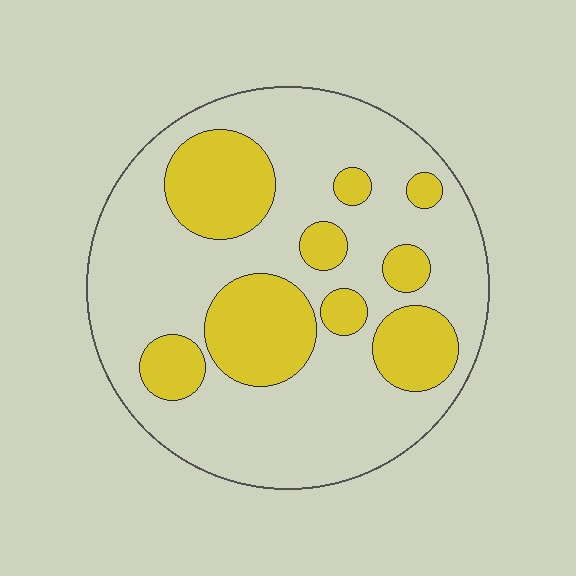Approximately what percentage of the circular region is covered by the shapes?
Approximately 30%.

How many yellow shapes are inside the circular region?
9.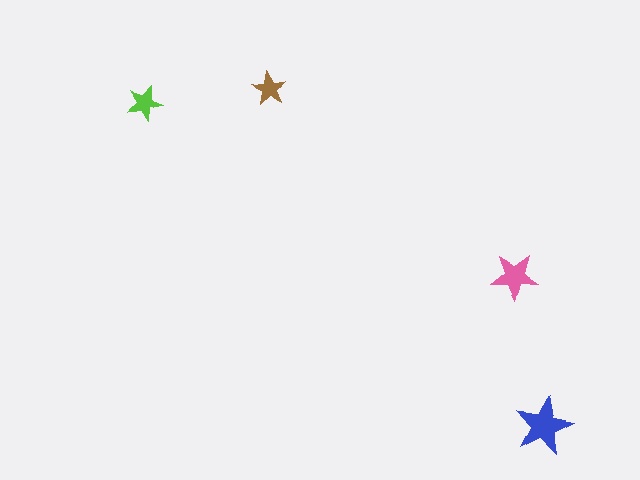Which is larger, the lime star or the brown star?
The lime one.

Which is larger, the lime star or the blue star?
The blue one.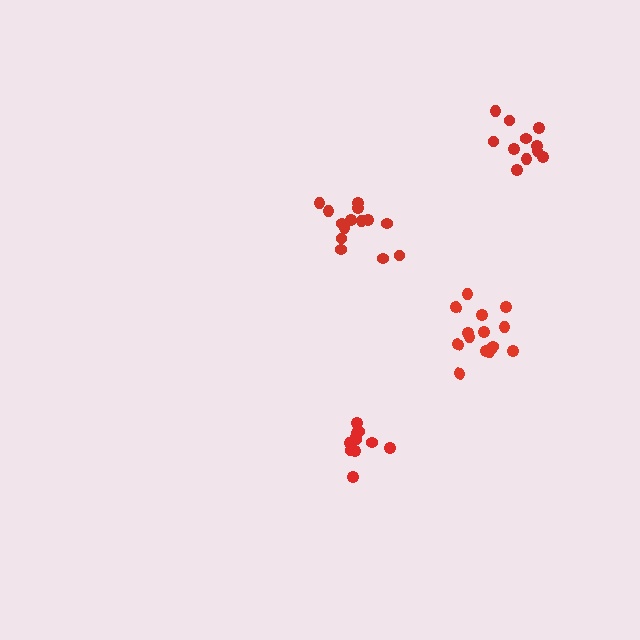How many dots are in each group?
Group 1: 14 dots, Group 2: 11 dots, Group 3: 15 dots, Group 4: 11 dots (51 total).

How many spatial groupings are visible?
There are 4 spatial groupings.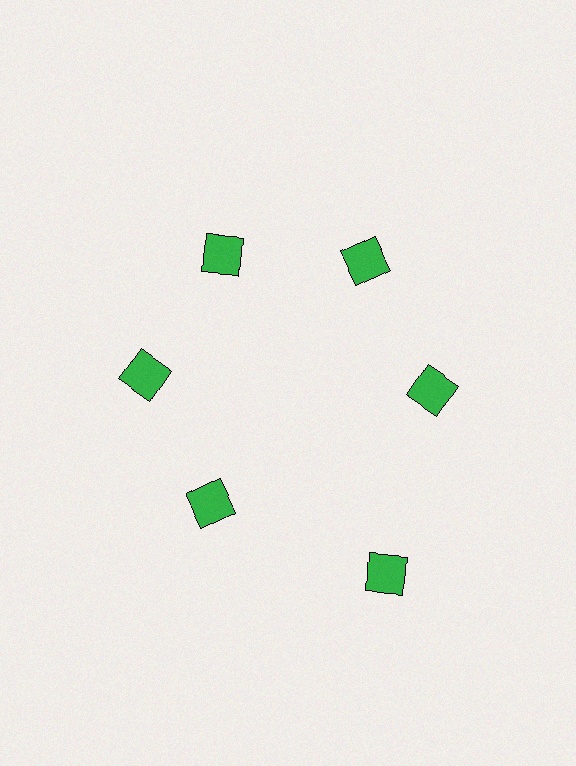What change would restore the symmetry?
The symmetry would be restored by moving it inward, back onto the ring so that all 6 squares sit at equal angles and equal distance from the center.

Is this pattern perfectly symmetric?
No. The 6 green squares are arranged in a ring, but one element near the 5 o'clock position is pushed outward from the center, breaking the 6-fold rotational symmetry.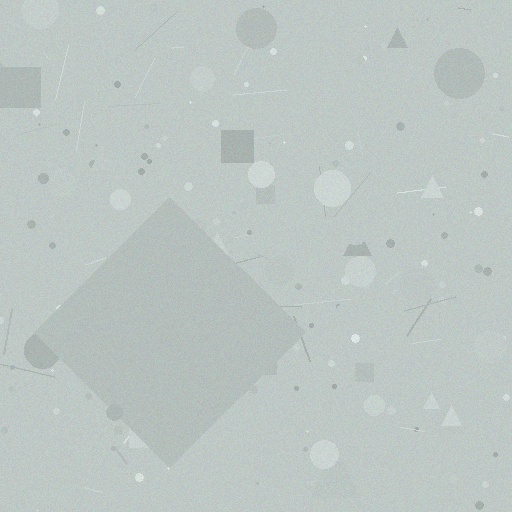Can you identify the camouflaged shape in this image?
The camouflaged shape is a diamond.